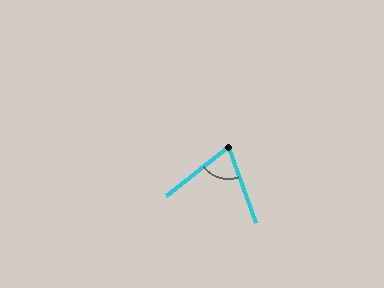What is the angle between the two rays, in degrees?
Approximately 71 degrees.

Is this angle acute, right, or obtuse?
It is acute.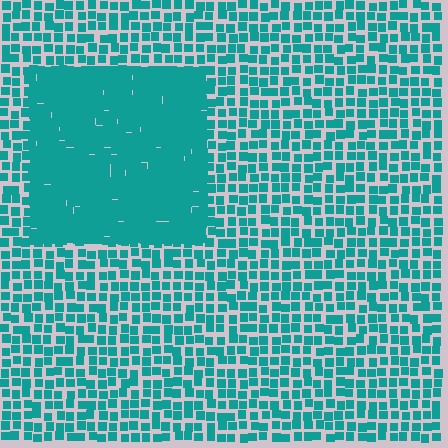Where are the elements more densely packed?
The elements are more densely packed inside the rectangle boundary.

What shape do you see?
I see a rectangle.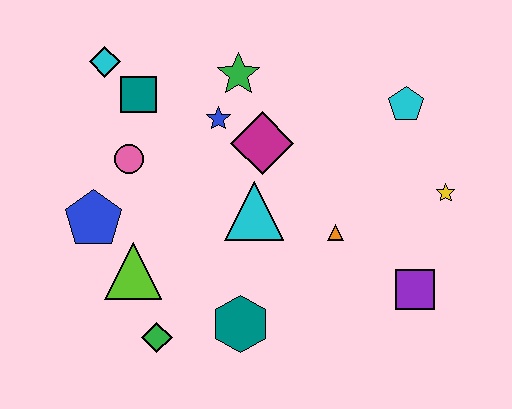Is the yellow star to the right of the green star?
Yes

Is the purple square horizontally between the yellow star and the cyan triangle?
Yes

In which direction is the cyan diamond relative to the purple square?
The cyan diamond is to the left of the purple square.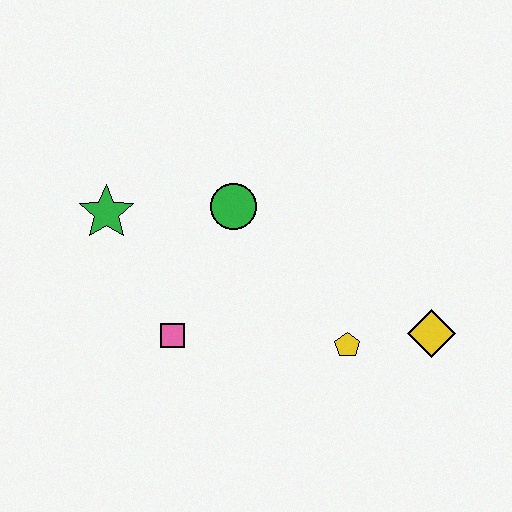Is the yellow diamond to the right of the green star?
Yes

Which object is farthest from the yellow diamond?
The green star is farthest from the yellow diamond.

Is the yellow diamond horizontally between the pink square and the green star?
No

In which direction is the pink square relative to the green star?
The pink square is below the green star.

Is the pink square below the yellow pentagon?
No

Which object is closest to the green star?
The green circle is closest to the green star.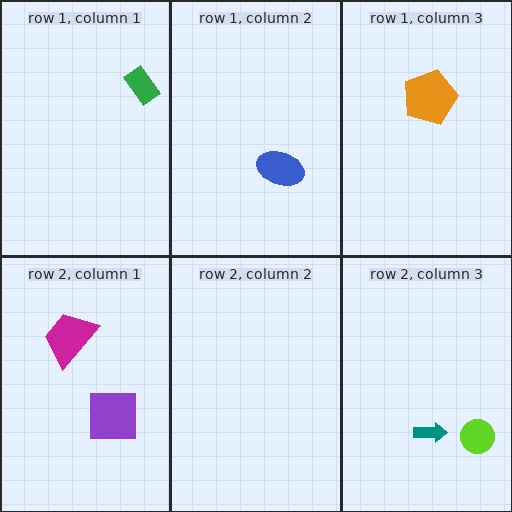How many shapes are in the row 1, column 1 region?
1.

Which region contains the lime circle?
The row 2, column 3 region.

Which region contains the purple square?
The row 2, column 1 region.